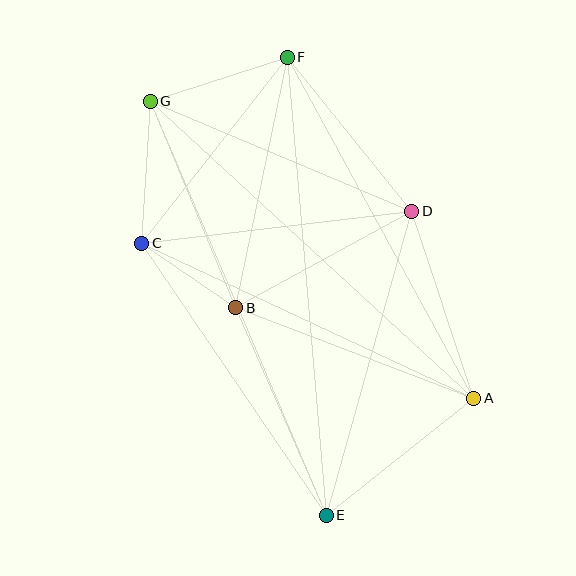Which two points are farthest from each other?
Points E and F are farthest from each other.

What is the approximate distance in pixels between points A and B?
The distance between A and B is approximately 254 pixels.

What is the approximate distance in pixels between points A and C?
The distance between A and C is approximately 367 pixels.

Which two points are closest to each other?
Points B and C are closest to each other.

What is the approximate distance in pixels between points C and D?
The distance between C and D is approximately 272 pixels.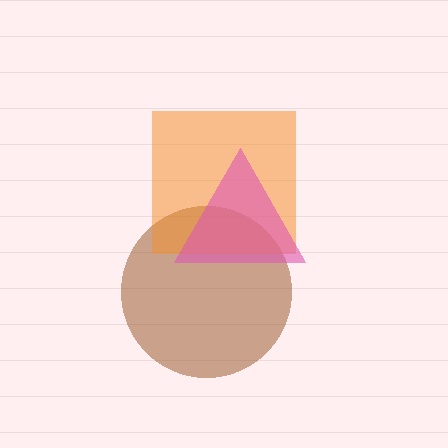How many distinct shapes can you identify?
There are 3 distinct shapes: a brown circle, an orange square, a pink triangle.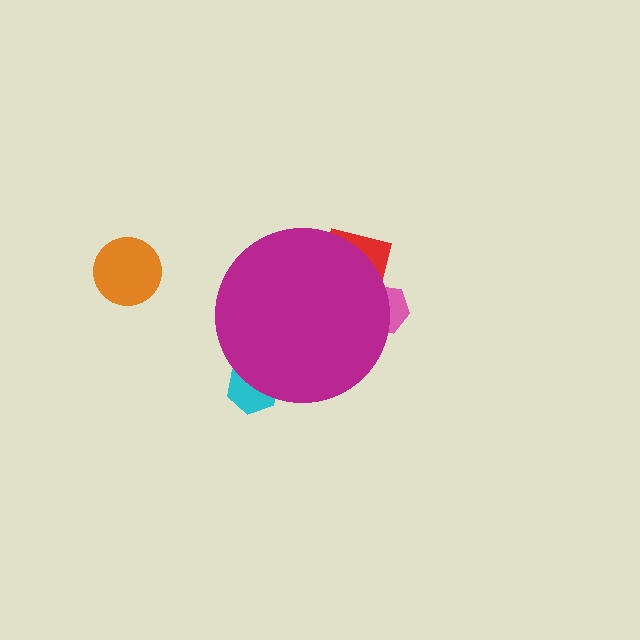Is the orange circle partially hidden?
No, the orange circle is fully visible.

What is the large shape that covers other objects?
A magenta circle.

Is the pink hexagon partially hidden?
Yes, the pink hexagon is partially hidden behind the magenta circle.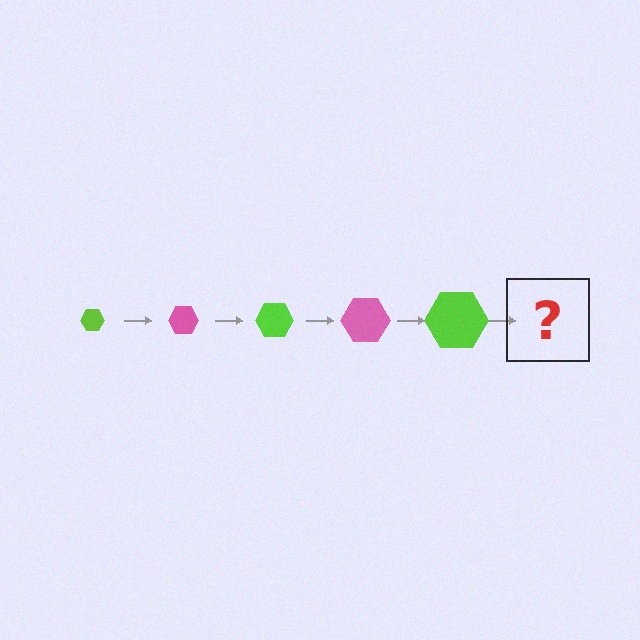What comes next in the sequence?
The next element should be a pink hexagon, larger than the previous one.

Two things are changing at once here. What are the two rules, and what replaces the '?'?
The two rules are that the hexagon grows larger each step and the color cycles through lime and pink. The '?' should be a pink hexagon, larger than the previous one.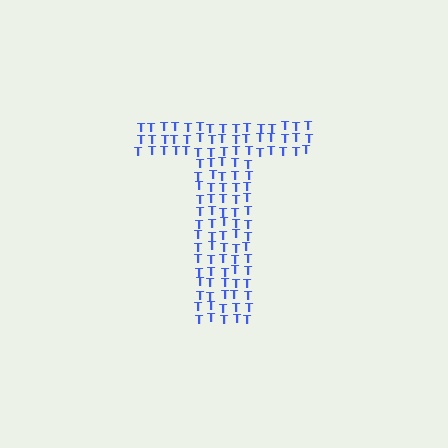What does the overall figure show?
The overall figure shows the letter T.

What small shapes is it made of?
It is made of small letter T's.